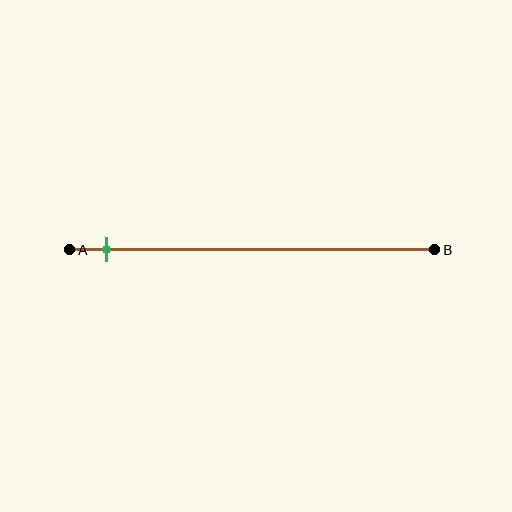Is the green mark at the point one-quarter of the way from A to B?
No, the mark is at about 10% from A, not at the 25% one-quarter point.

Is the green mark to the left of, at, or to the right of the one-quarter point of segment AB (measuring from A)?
The green mark is to the left of the one-quarter point of segment AB.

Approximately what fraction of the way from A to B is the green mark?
The green mark is approximately 10% of the way from A to B.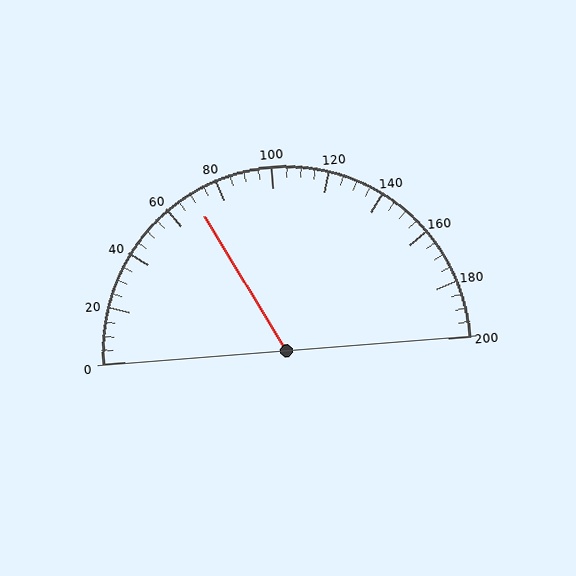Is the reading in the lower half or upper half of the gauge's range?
The reading is in the lower half of the range (0 to 200).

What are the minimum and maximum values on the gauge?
The gauge ranges from 0 to 200.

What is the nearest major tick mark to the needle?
The nearest major tick mark is 80.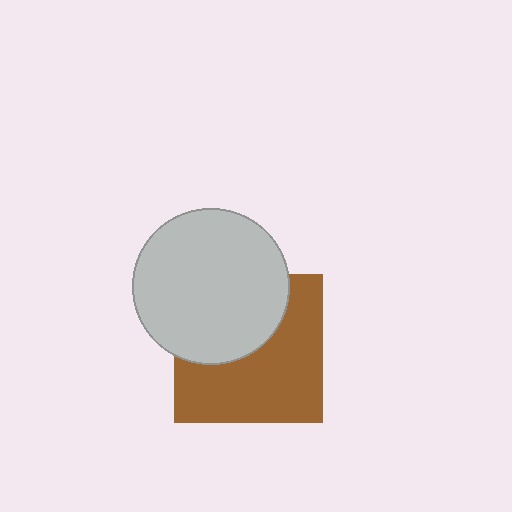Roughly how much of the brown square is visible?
About half of it is visible (roughly 59%).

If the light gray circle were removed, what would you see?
You would see the complete brown square.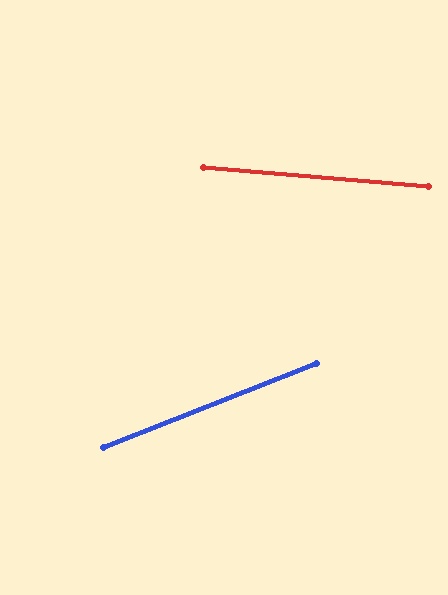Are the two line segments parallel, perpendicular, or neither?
Neither parallel nor perpendicular — they differ by about 26°.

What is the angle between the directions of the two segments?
Approximately 26 degrees.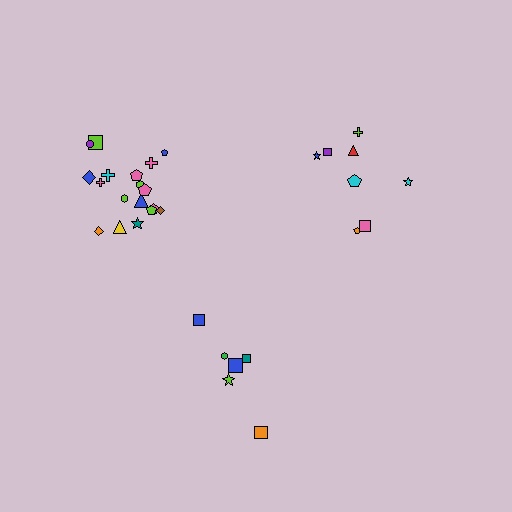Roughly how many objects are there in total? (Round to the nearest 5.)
Roughly 30 objects in total.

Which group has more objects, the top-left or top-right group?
The top-left group.